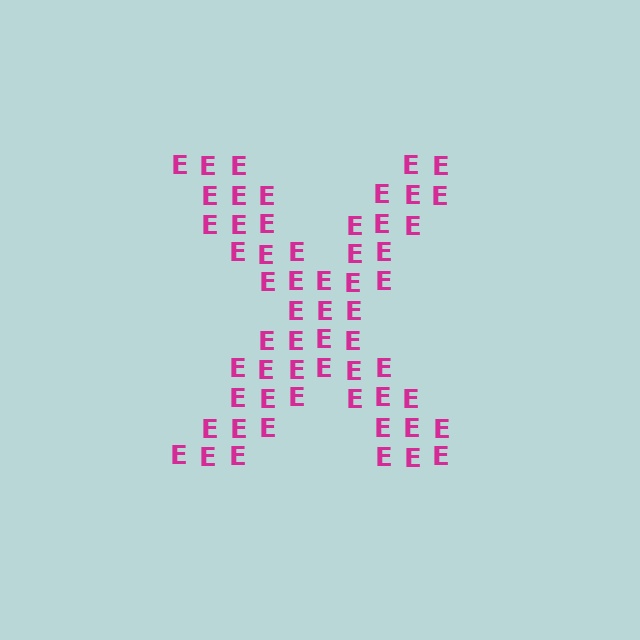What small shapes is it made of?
It is made of small letter E's.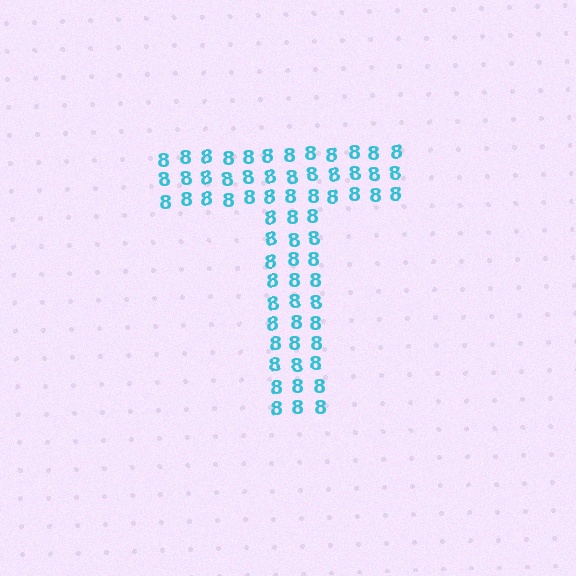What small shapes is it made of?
It is made of small digit 8's.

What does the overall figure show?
The overall figure shows the letter T.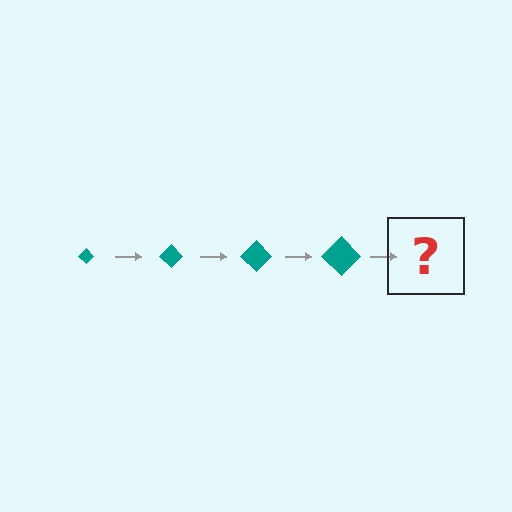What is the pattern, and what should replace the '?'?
The pattern is that the diamond gets progressively larger each step. The '?' should be a teal diamond, larger than the previous one.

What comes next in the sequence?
The next element should be a teal diamond, larger than the previous one.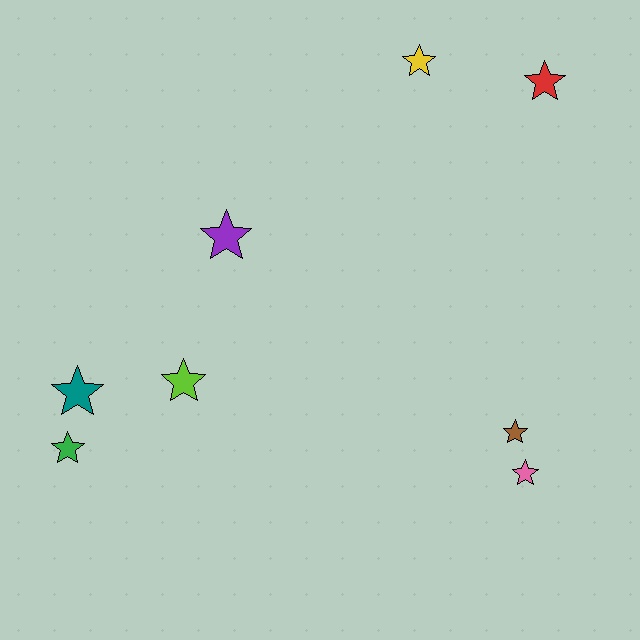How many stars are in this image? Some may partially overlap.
There are 8 stars.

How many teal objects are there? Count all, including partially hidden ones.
There is 1 teal object.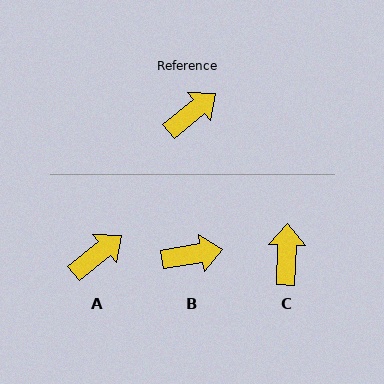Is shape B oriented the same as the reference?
No, it is off by about 30 degrees.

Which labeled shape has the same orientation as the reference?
A.